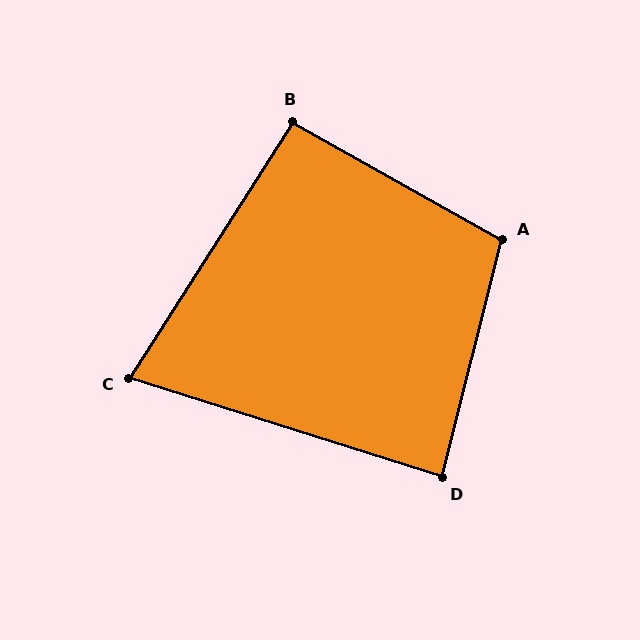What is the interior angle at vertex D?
Approximately 87 degrees (approximately right).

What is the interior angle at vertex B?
Approximately 93 degrees (approximately right).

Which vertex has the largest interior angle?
A, at approximately 105 degrees.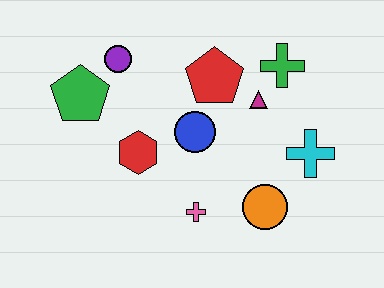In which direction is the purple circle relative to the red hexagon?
The purple circle is above the red hexagon.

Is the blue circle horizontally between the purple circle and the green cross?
Yes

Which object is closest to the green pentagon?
The purple circle is closest to the green pentagon.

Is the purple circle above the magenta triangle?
Yes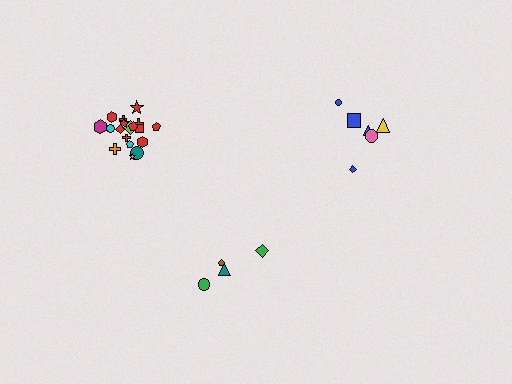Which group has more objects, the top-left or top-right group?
The top-left group.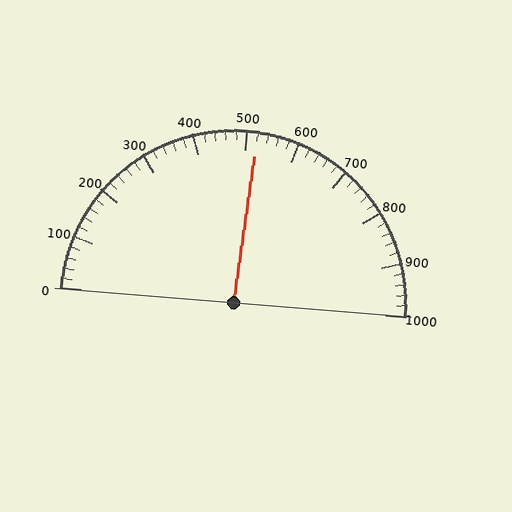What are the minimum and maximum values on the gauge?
The gauge ranges from 0 to 1000.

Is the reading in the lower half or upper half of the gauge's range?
The reading is in the upper half of the range (0 to 1000).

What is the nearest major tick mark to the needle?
The nearest major tick mark is 500.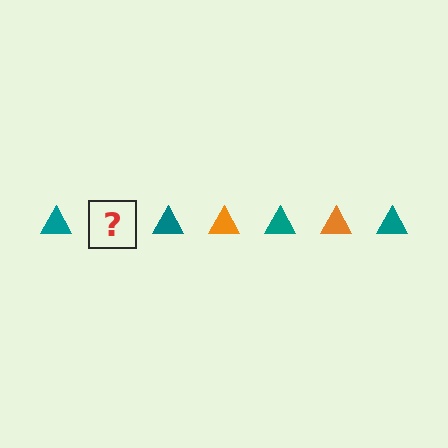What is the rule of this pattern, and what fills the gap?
The rule is that the pattern cycles through teal, orange triangles. The gap should be filled with an orange triangle.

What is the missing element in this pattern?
The missing element is an orange triangle.